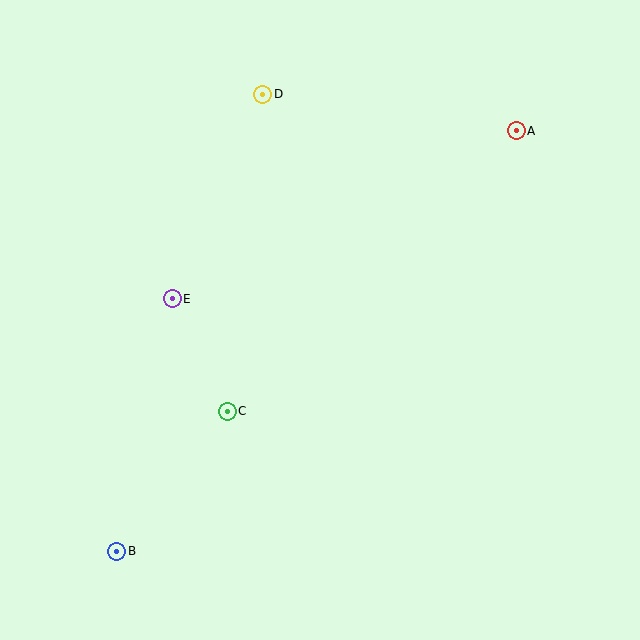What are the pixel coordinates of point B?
Point B is at (117, 551).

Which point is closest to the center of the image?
Point C at (227, 411) is closest to the center.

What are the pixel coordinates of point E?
Point E is at (172, 299).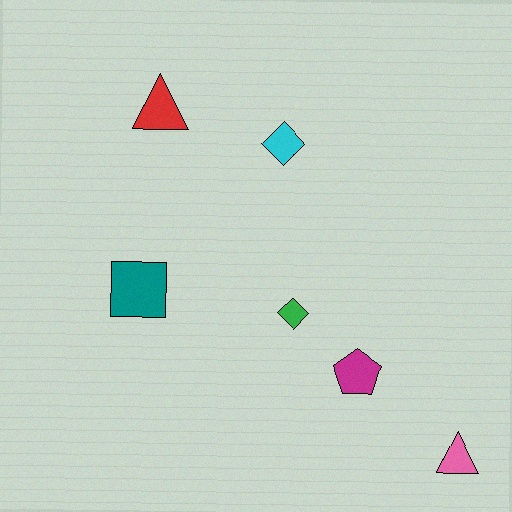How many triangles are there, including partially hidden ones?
There are 2 triangles.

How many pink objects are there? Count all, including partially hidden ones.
There is 1 pink object.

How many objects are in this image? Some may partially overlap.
There are 6 objects.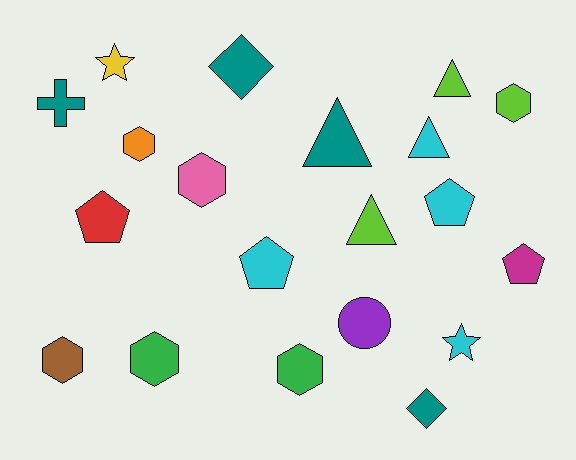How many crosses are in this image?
There is 1 cross.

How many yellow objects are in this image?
There is 1 yellow object.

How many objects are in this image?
There are 20 objects.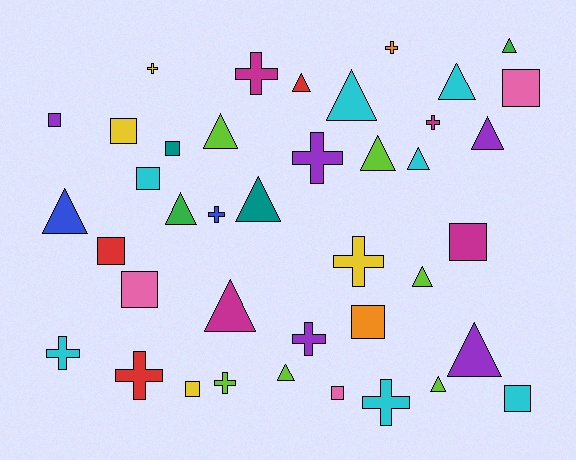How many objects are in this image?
There are 40 objects.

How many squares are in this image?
There are 12 squares.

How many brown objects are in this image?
There are no brown objects.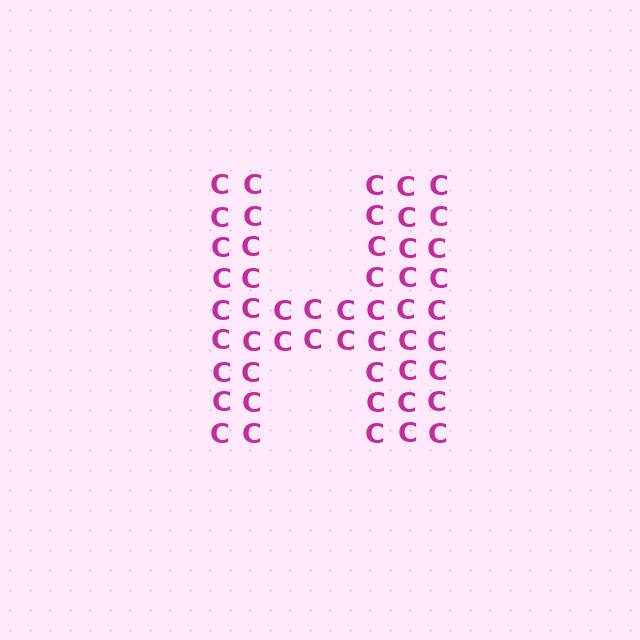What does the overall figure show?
The overall figure shows the letter H.